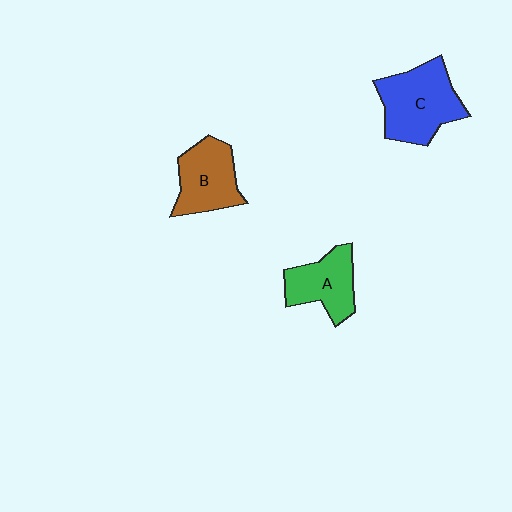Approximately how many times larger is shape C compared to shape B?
Approximately 1.3 times.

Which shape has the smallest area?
Shape A (green).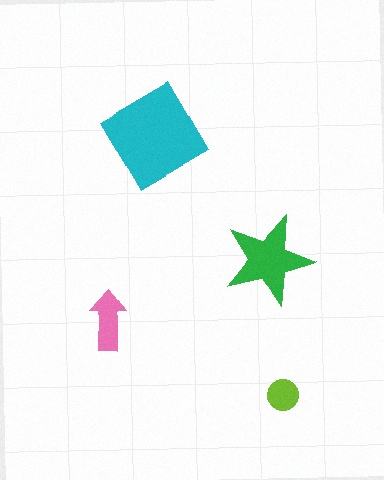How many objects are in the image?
There are 4 objects in the image.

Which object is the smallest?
The lime circle.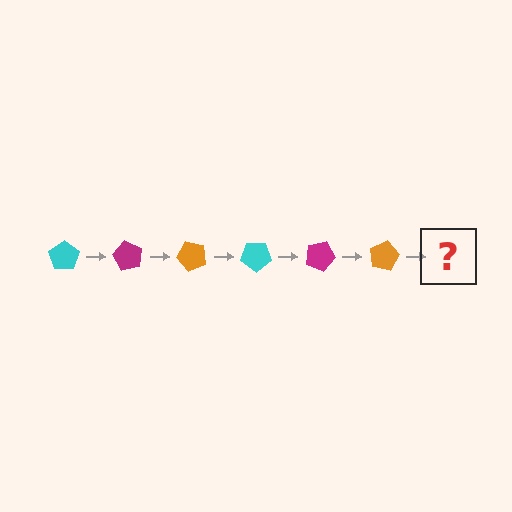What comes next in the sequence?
The next element should be a cyan pentagon, rotated 360 degrees from the start.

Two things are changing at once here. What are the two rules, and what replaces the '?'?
The two rules are that it rotates 60 degrees each step and the color cycles through cyan, magenta, and orange. The '?' should be a cyan pentagon, rotated 360 degrees from the start.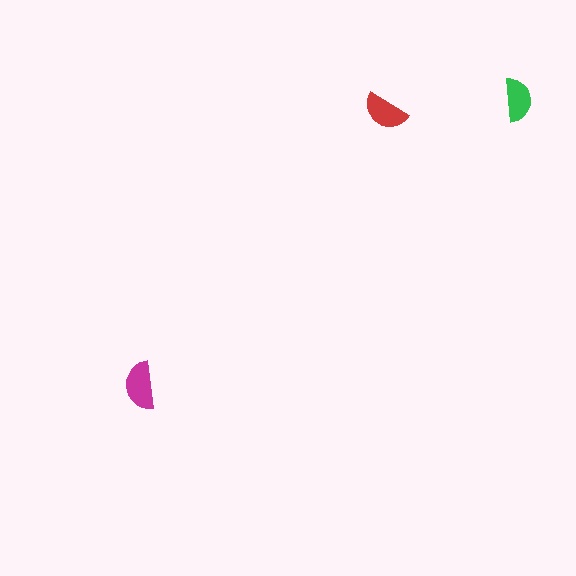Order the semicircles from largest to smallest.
the magenta one, the red one, the green one.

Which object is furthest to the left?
The magenta semicircle is leftmost.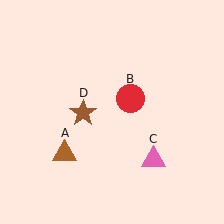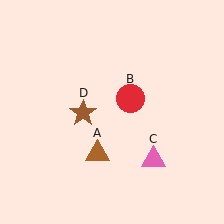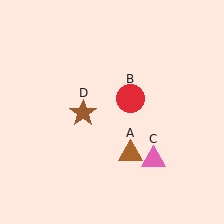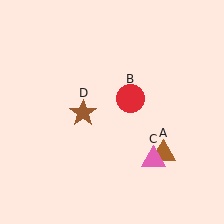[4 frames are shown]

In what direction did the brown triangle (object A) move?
The brown triangle (object A) moved right.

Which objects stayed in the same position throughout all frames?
Red circle (object B) and pink triangle (object C) and brown star (object D) remained stationary.